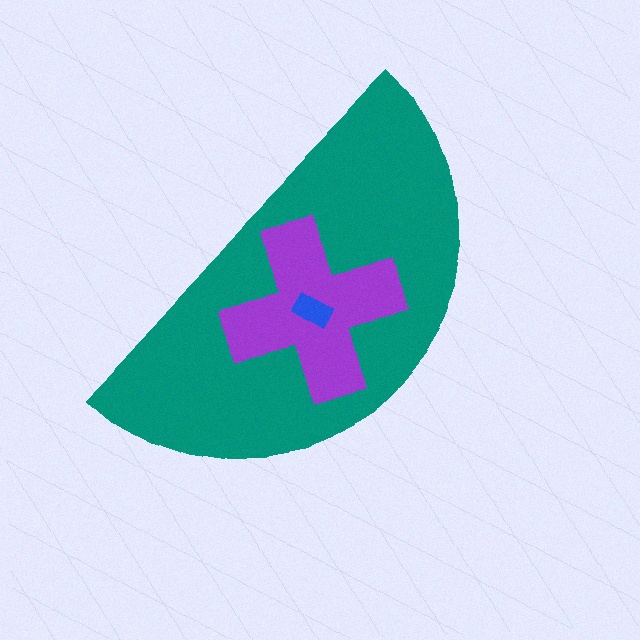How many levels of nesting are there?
3.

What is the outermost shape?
The teal semicircle.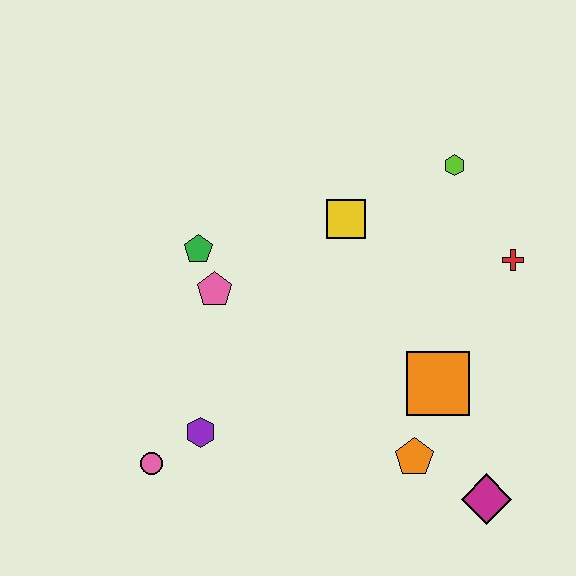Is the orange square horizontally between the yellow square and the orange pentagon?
No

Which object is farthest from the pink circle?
The lime hexagon is farthest from the pink circle.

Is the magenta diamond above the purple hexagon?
No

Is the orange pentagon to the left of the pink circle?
No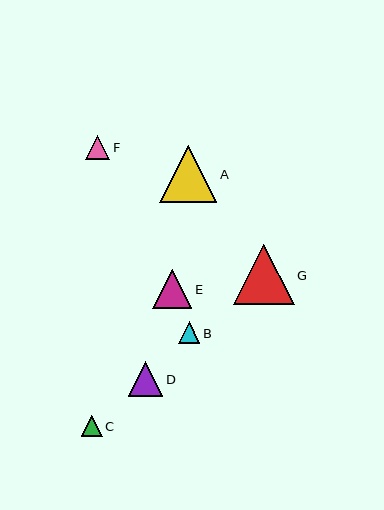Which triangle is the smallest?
Triangle C is the smallest with a size of approximately 20 pixels.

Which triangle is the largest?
Triangle G is the largest with a size of approximately 60 pixels.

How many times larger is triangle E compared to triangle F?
Triangle E is approximately 1.6 times the size of triangle F.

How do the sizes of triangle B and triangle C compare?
Triangle B and triangle C are approximately the same size.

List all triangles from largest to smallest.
From largest to smallest: G, A, E, D, F, B, C.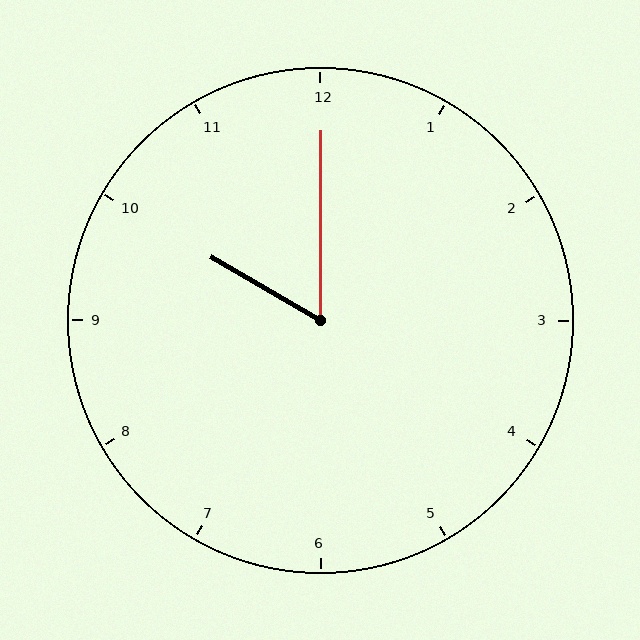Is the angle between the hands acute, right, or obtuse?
It is acute.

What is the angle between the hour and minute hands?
Approximately 60 degrees.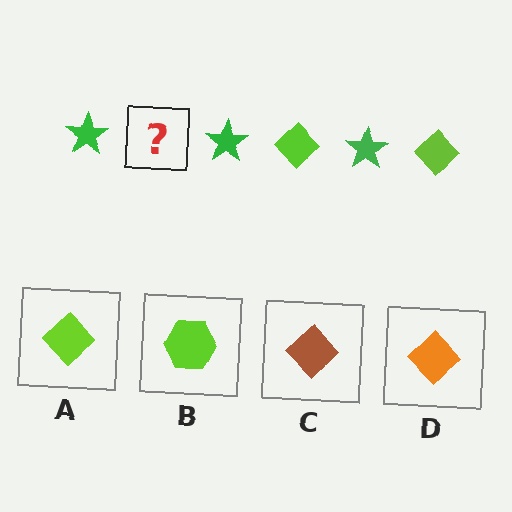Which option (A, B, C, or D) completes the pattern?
A.